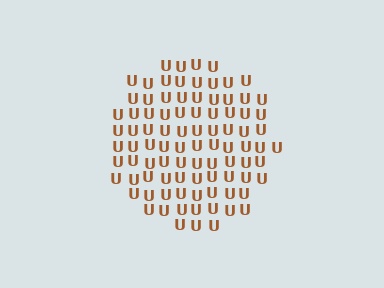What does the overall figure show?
The overall figure shows a circle.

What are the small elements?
The small elements are letter U's.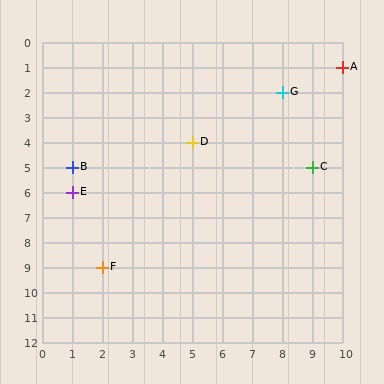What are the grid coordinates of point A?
Point A is at grid coordinates (10, 1).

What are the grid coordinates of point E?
Point E is at grid coordinates (1, 6).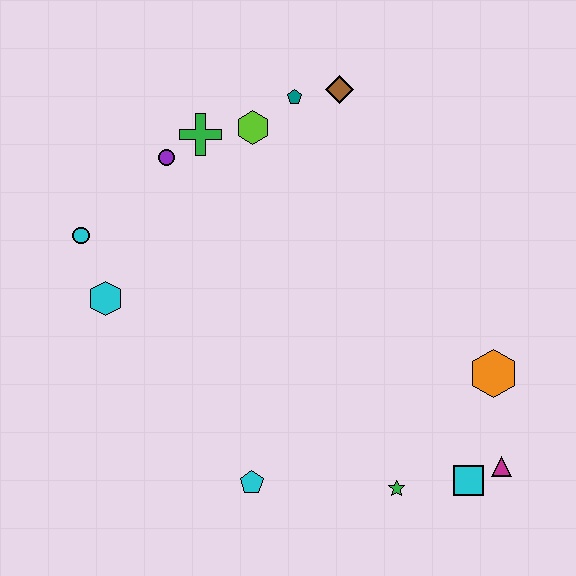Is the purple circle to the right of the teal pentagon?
No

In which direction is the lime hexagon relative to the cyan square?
The lime hexagon is above the cyan square.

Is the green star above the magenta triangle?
No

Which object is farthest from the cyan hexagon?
The magenta triangle is farthest from the cyan hexagon.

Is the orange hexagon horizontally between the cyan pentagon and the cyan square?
No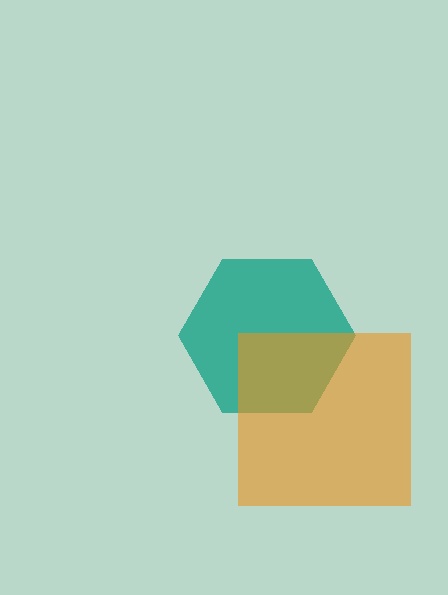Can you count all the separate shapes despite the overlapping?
Yes, there are 2 separate shapes.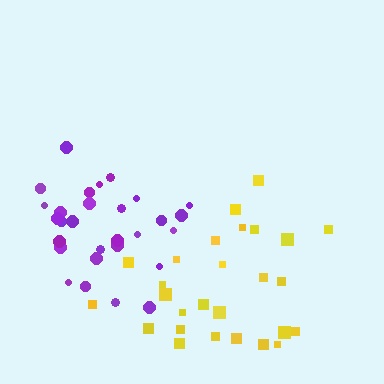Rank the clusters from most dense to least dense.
purple, yellow.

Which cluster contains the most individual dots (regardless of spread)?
Purple (29).